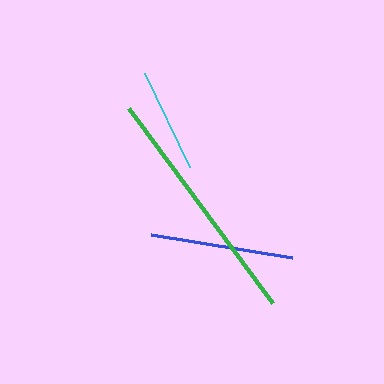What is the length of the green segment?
The green segment is approximately 243 pixels long.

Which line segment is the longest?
The green line is the longest at approximately 243 pixels.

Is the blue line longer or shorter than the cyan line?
The blue line is longer than the cyan line.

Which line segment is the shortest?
The cyan line is the shortest at approximately 104 pixels.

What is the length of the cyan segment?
The cyan segment is approximately 104 pixels long.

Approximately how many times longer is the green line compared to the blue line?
The green line is approximately 1.7 times the length of the blue line.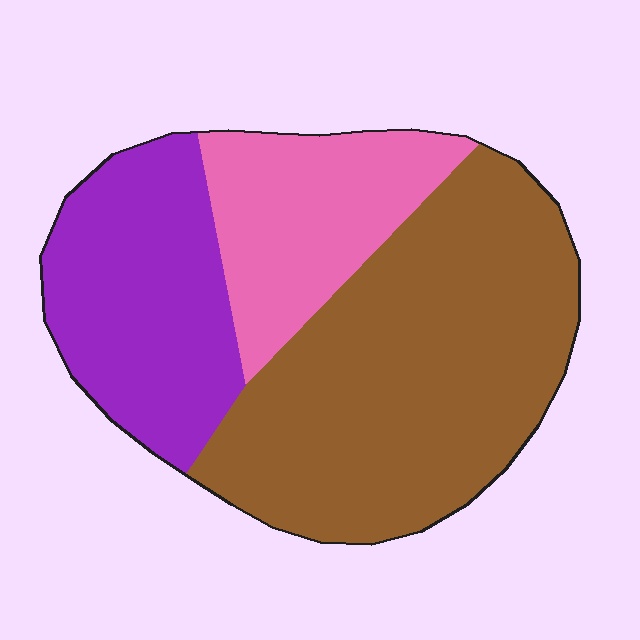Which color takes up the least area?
Pink, at roughly 20%.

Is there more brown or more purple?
Brown.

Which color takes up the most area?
Brown, at roughly 50%.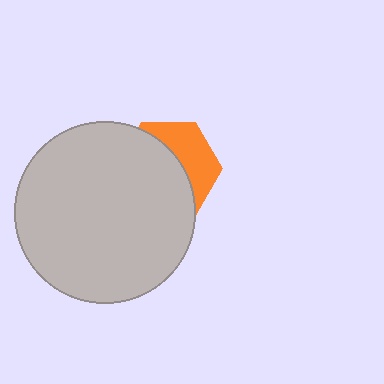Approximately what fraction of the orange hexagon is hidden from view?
Roughly 62% of the orange hexagon is hidden behind the light gray circle.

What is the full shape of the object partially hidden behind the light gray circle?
The partially hidden object is an orange hexagon.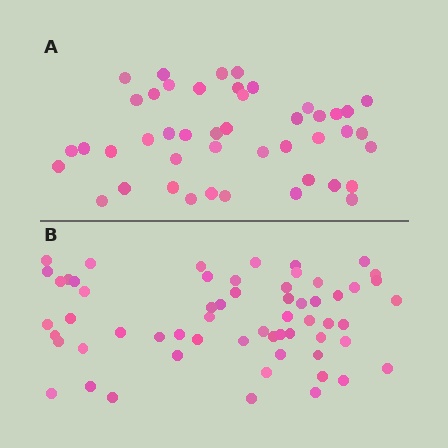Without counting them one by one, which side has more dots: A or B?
Region B (the bottom region) has more dots.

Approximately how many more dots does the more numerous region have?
Region B has approximately 15 more dots than region A.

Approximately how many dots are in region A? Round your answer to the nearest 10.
About 40 dots. (The exact count is 45, which rounds to 40.)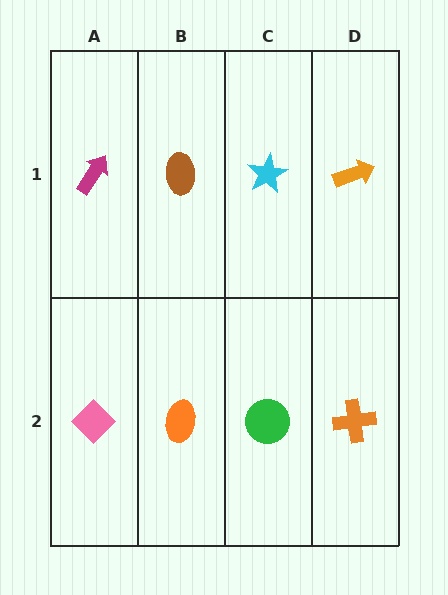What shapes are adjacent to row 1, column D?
An orange cross (row 2, column D), a cyan star (row 1, column C).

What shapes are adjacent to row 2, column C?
A cyan star (row 1, column C), an orange ellipse (row 2, column B), an orange cross (row 2, column D).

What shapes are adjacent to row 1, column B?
An orange ellipse (row 2, column B), a magenta arrow (row 1, column A), a cyan star (row 1, column C).